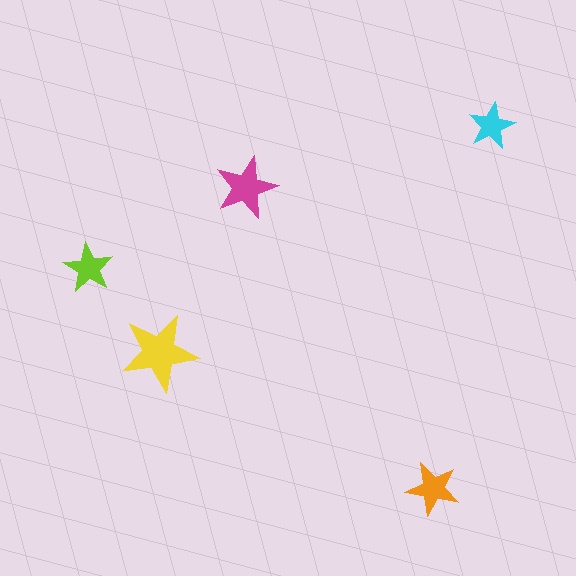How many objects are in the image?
There are 5 objects in the image.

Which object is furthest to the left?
The lime star is leftmost.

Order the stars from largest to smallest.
the yellow one, the magenta one, the orange one, the lime one, the cyan one.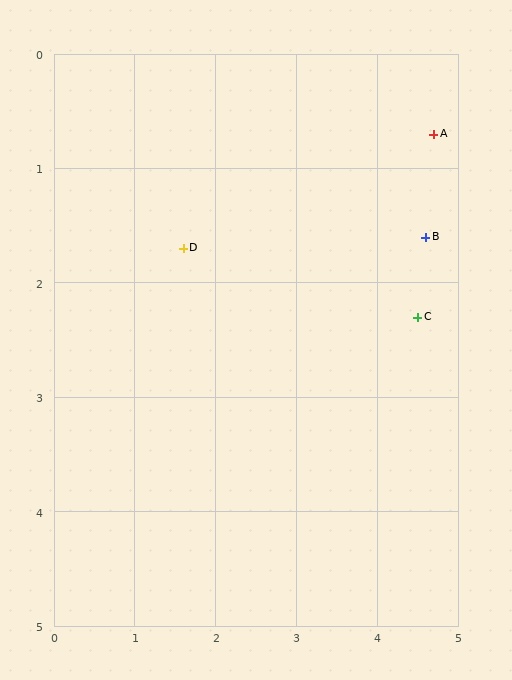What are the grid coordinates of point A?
Point A is at approximately (4.7, 0.7).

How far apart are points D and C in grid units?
Points D and C are about 3.0 grid units apart.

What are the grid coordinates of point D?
Point D is at approximately (1.6, 1.7).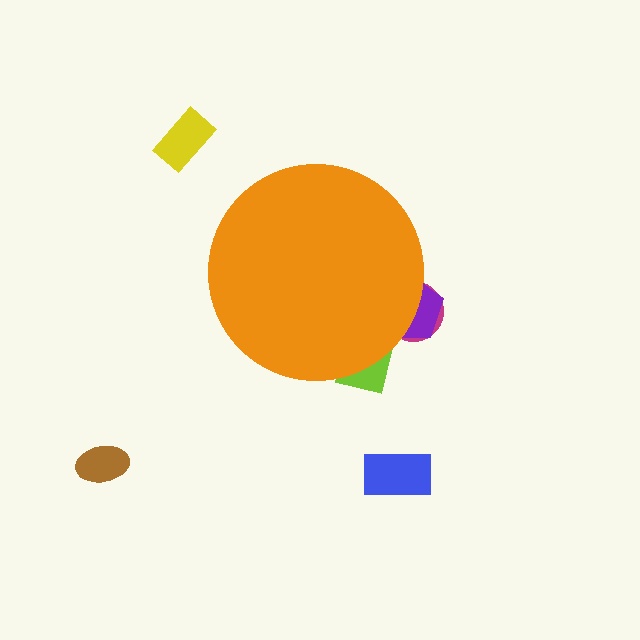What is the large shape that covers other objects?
An orange circle.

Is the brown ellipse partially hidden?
No, the brown ellipse is fully visible.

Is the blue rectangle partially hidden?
No, the blue rectangle is fully visible.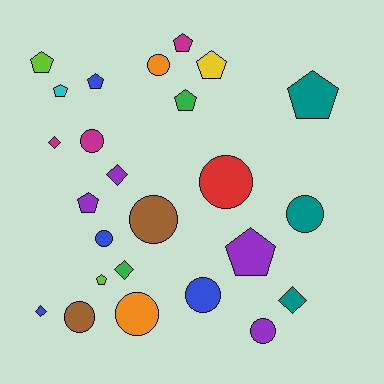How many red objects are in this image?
There is 1 red object.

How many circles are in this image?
There are 10 circles.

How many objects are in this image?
There are 25 objects.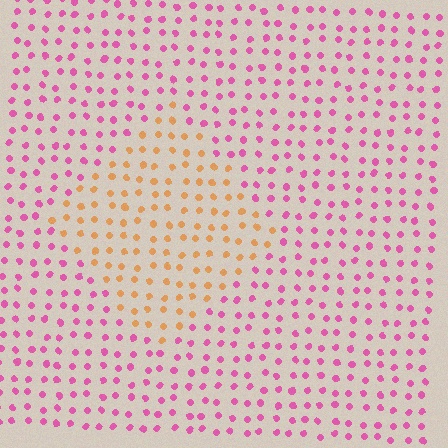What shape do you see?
I see a diamond.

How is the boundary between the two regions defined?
The boundary is defined purely by a slight shift in hue (about 66 degrees). Spacing, size, and orientation are identical on both sides.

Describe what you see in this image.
The image is filled with small pink elements in a uniform arrangement. A diamond-shaped region is visible where the elements are tinted to a slightly different hue, forming a subtle color boundary.